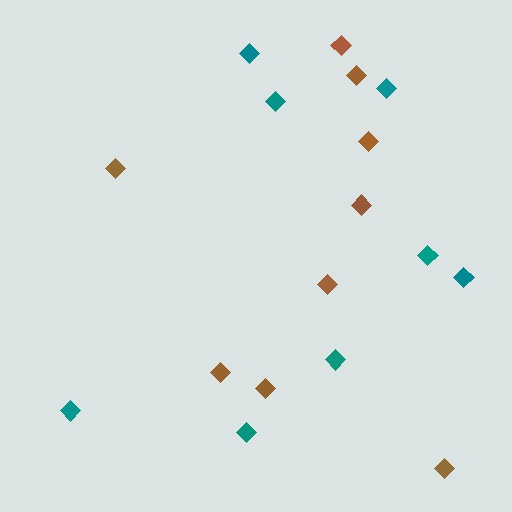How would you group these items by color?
There are 2 groups: one group of teal diamonds (8) and one group of brown diamonds (9).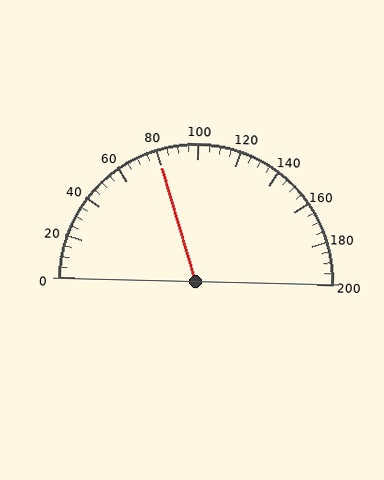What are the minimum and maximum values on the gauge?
The gauge ranges from 0 to 200.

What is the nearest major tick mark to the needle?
The nearest major tick mark is 80.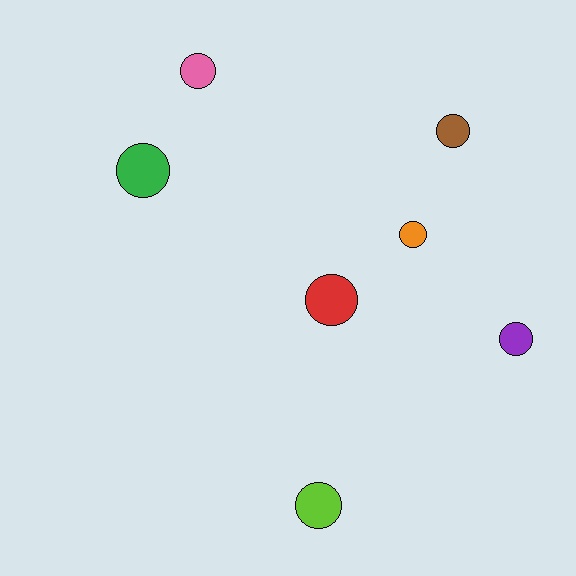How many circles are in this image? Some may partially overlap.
There are 7 circles.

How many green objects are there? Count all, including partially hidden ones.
There is 1 green object.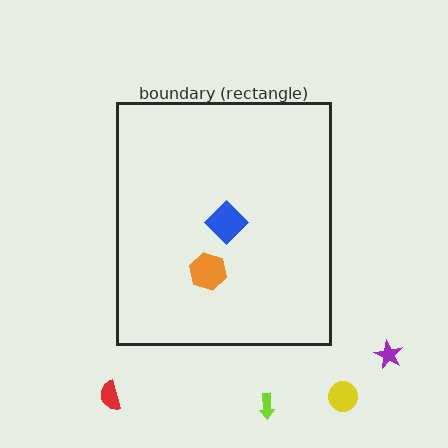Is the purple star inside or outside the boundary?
Outside.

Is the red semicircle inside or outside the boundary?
Outside.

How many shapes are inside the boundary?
2 inside, 4 outside.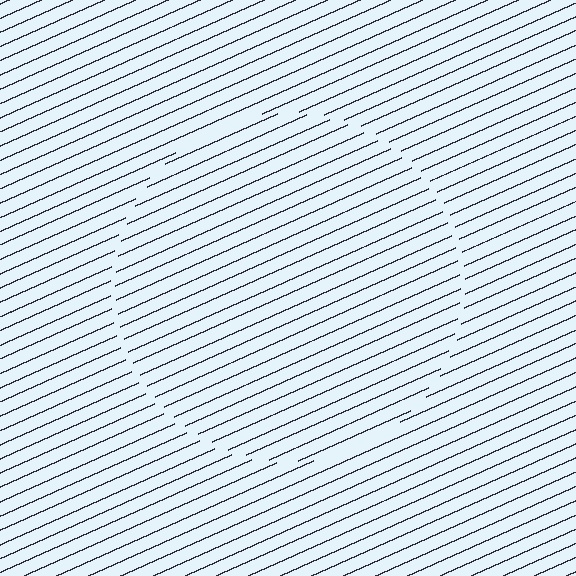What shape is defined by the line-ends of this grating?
An illusory circle. The interior of the shape contains the same grating, shifted by half a period — the contour is defined by the phase discontinuity where line-ends from the inner and outer gratings abut.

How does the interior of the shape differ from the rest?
The interior of the shape contains the same grating, shifted by half a period — the contour is defined by the phase discontinuity where line-ends from the inner and outer gratings abut.